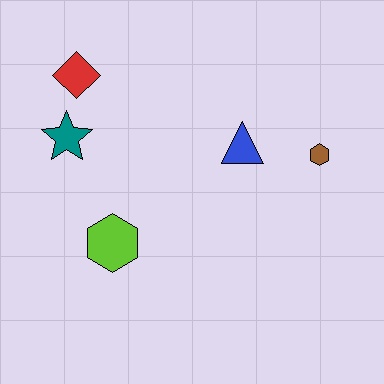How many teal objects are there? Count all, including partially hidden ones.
There is 1 teal object.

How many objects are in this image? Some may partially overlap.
There are 5 objects.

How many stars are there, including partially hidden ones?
There is 1 star.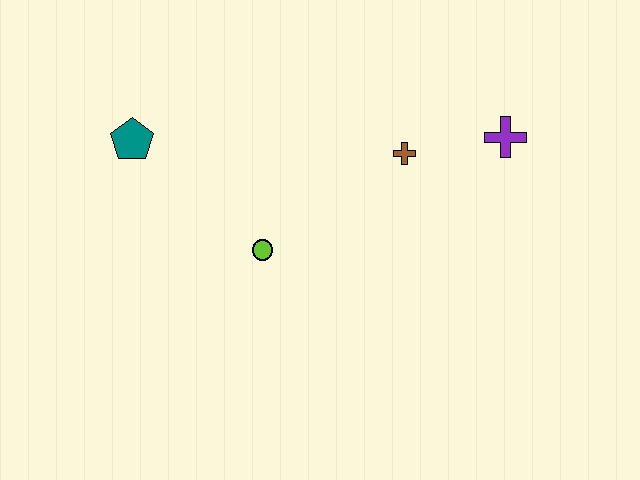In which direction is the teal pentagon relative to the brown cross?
The teal pentagon is to the left of the brown cross.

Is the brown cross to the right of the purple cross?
No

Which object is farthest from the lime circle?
The purple cross is farthest from the lime circle.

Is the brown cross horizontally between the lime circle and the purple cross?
Yes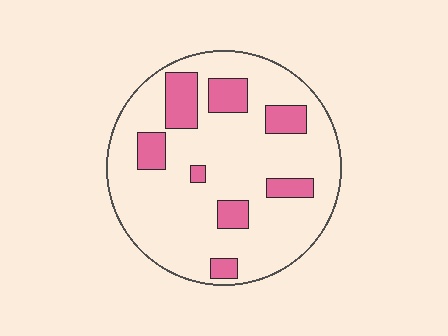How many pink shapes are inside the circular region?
8.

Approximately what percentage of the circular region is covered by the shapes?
Approximately 20%.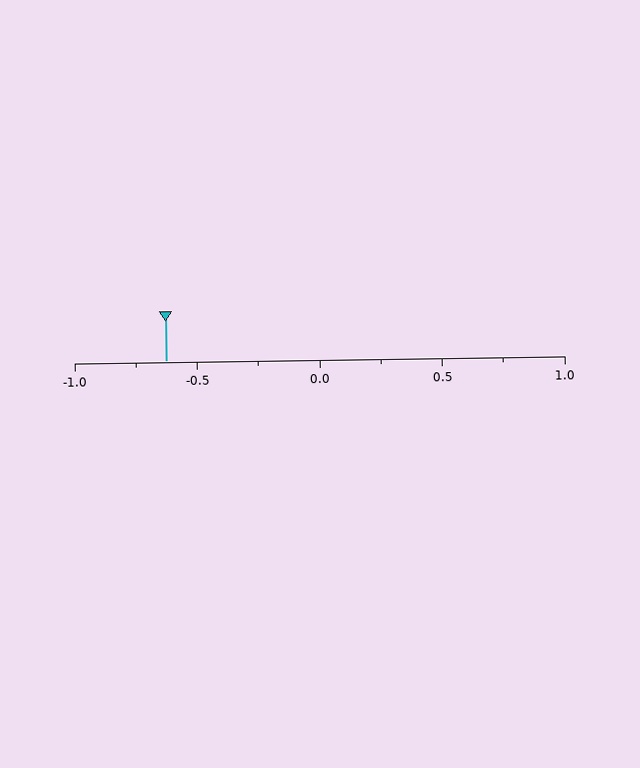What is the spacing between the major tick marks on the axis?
The major ticks are spaced 0.5 apart.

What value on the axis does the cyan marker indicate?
The marker indicates approximately -0.62.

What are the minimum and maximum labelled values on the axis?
The axis runs from -1.0 to 1.0.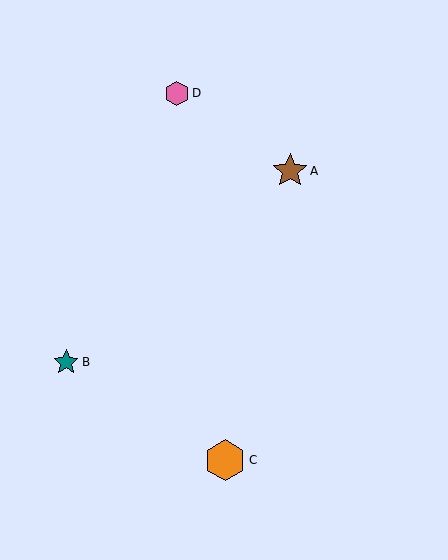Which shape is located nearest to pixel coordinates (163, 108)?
The pink hexagon (labeled D) at (177, 93) is nearest to that location.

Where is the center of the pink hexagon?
The center of the pink hexagon is at (177, 93).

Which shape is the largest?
The orange hexagon (labeled C) is the largest.